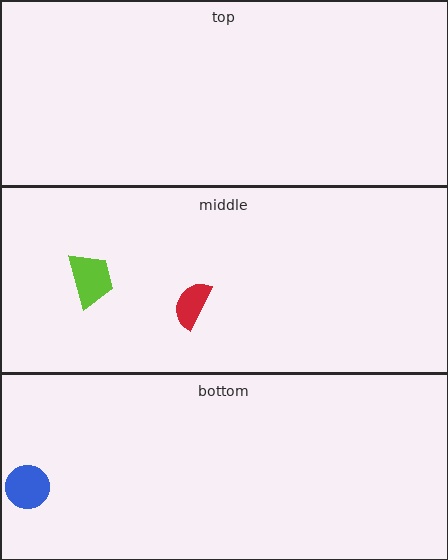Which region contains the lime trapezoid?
The middle region.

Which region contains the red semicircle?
The middle region.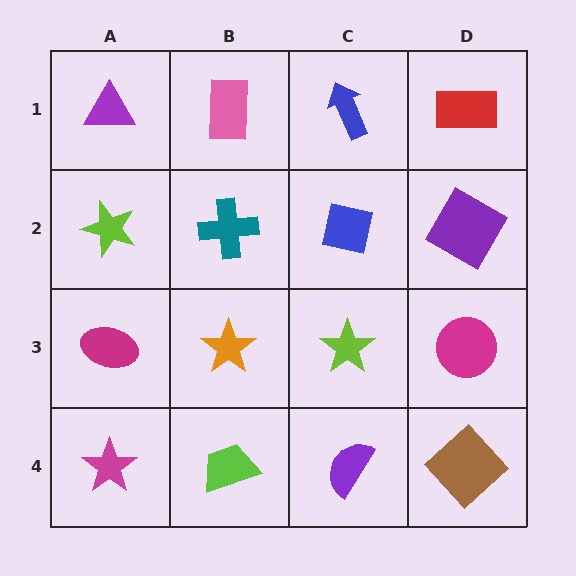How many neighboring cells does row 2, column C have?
4.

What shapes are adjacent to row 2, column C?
A blue arrow (row 1, column C), a lime star (row 3, column C), a teal cross (row 2, column B), a purple diamond (row 2, column D).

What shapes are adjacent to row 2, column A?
A purple triangle (row 1, column A), a magenta ellipse (row 3, column A), a teal cross (row 2, column B).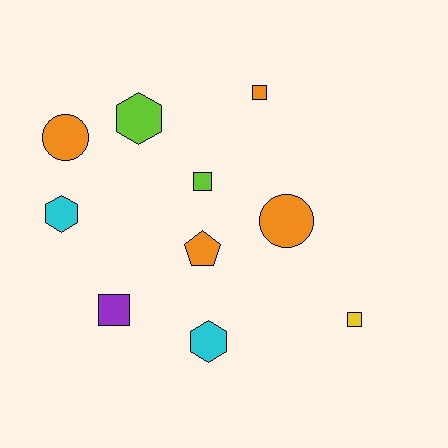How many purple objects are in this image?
There is 1 purple object.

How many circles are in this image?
There are 2 circles.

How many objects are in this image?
There are 10 objects.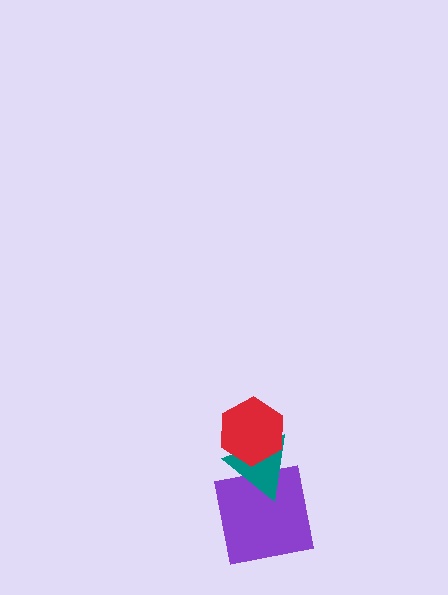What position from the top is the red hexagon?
The red hexagon is 1st from the top.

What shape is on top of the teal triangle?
The red hexagon is on top of the teal triangle.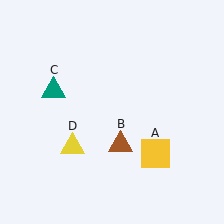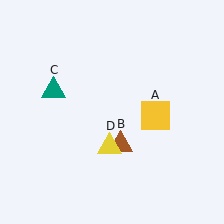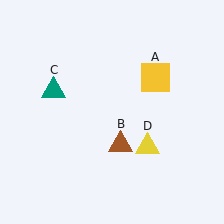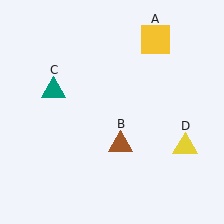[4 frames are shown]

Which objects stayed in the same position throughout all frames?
Brown triangle (object B) and teal triangle (object C) remained stationary.